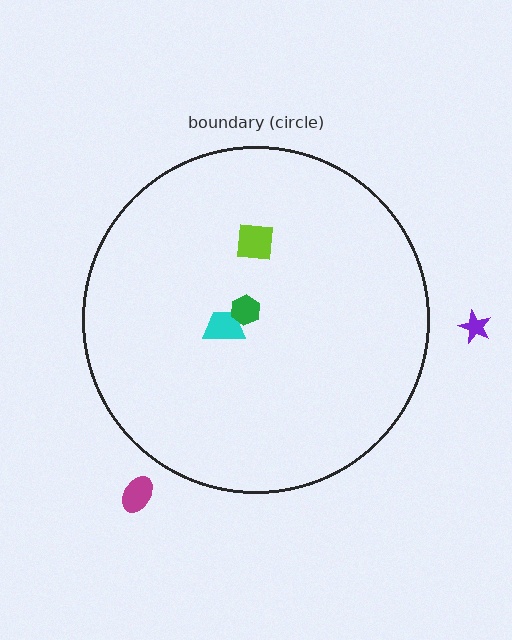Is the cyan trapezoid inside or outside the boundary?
Inside.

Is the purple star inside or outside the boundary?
Outside.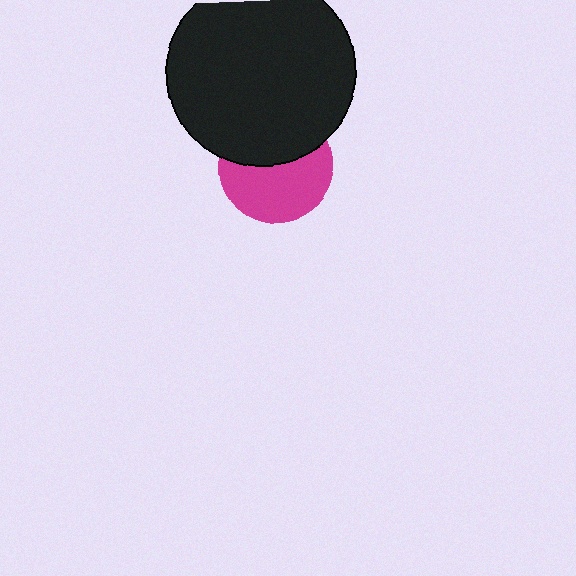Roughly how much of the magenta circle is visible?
About half of it is visible (roughly 57%).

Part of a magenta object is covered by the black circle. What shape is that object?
It is a circle.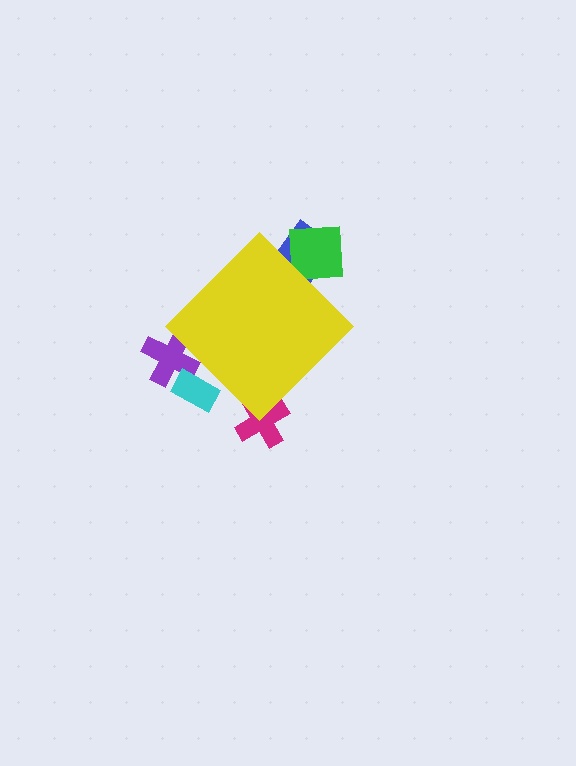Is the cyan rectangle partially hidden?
Yes, the cyan rectangle is partially hidden behind the yellow diamond.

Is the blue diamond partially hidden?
Yes, the blue diamond is partially hidden behind the yellow diamond.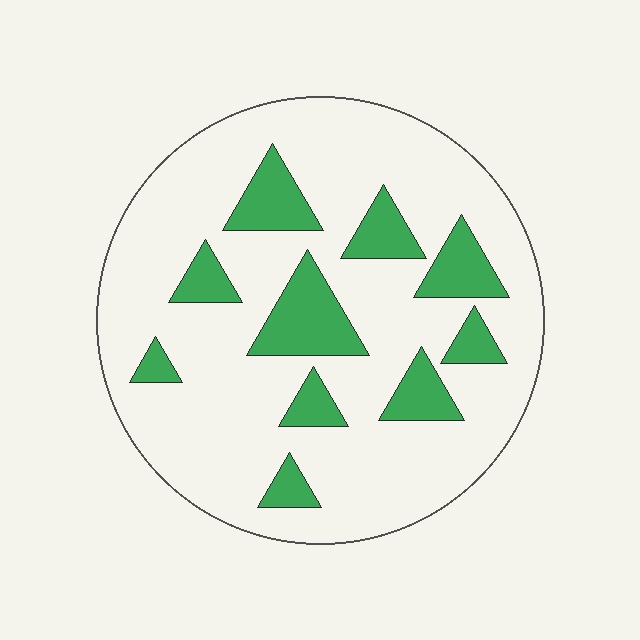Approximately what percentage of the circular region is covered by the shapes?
Approximately 20%.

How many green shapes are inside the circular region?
10.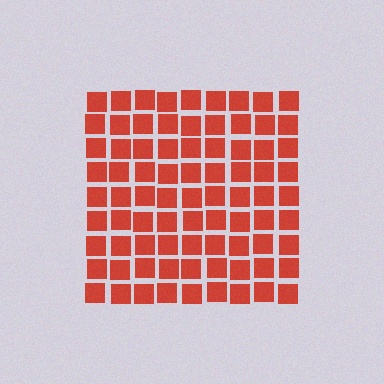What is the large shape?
The large shape is a square.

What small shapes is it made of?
It is made of small squares.